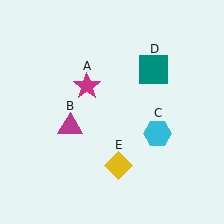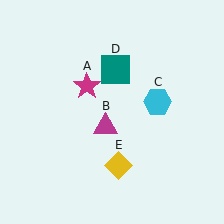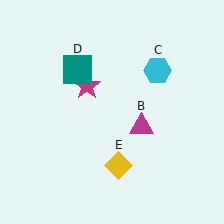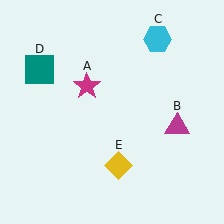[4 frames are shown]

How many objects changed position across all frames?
3 objects changed position: magenta triangle (object B), cyan hexagon (object C), teal square (object D).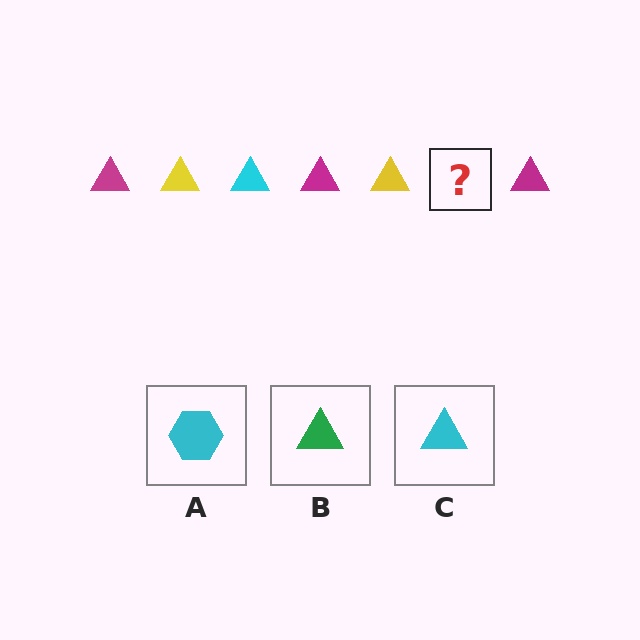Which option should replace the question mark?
Option C.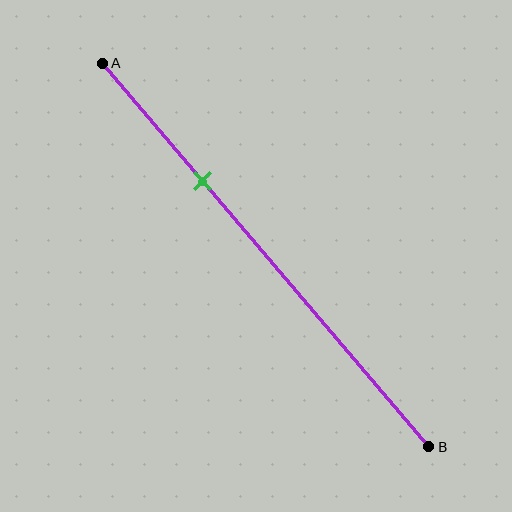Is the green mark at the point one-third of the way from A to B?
Yes, the mark is approximately at the one-third point.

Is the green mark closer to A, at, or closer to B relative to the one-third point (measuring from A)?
The green mark is approximately at the one-third point of segment AB.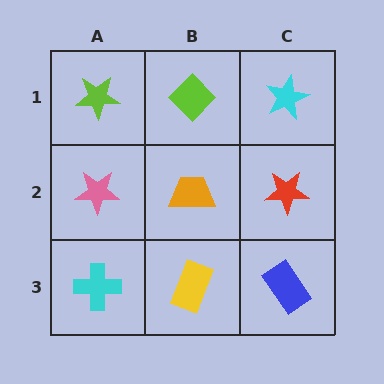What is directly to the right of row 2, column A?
An orange trapezoid.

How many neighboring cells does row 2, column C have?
3.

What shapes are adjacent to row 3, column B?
An orange trapezoid (row 2, column B), a cyan cross (row 3, column A), a blue rectangle (row 3, column C).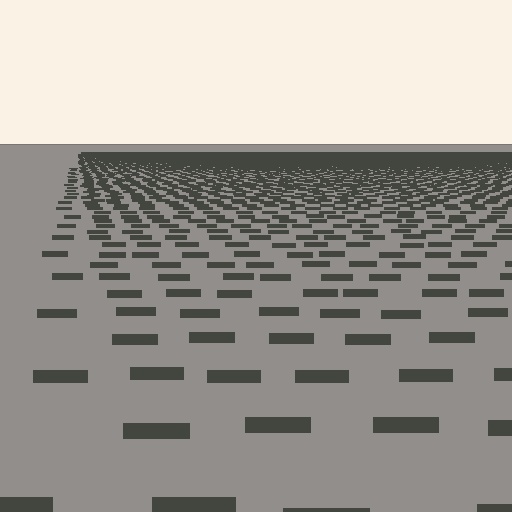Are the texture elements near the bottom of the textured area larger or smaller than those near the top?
Larger. Near the bottom, elements are closer to the viewer and appear at a bigger on-screen size.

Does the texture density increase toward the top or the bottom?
Density increases toward the top.